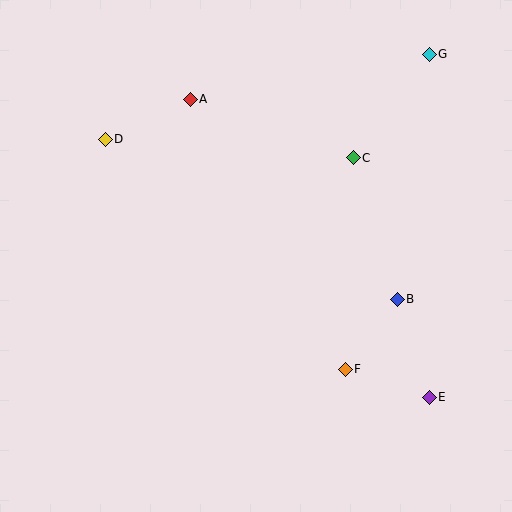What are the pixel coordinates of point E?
Point E is at (429, 397).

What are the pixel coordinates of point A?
Point A is at (190, 99).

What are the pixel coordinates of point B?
Point B is at (397, 299).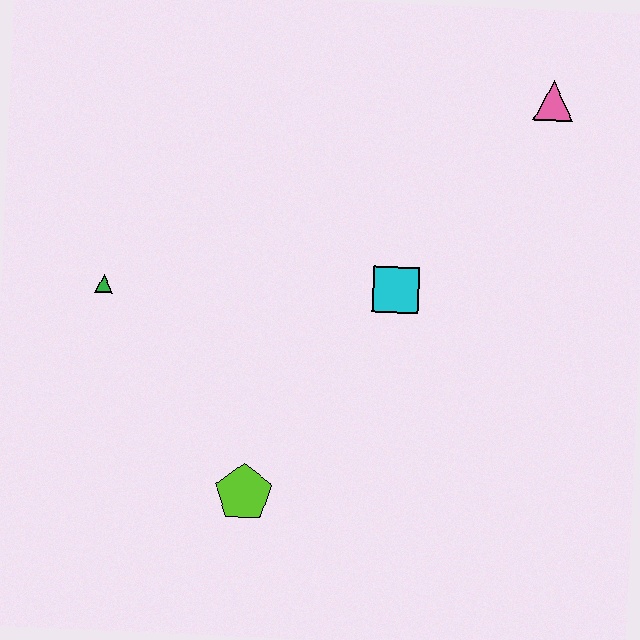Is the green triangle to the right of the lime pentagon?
No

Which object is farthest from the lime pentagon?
The pink triangle is farthest from the lime pentagon.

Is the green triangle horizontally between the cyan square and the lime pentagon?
No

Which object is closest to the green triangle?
The lime pentagon is closest to the green triangle.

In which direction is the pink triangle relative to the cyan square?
The pink triangle is above the cyan square.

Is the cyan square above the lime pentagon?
Yes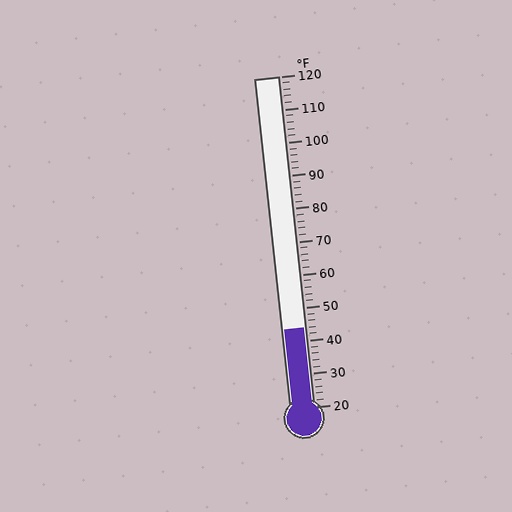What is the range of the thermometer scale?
The thermometer scale ranges from 20°F to 120°F.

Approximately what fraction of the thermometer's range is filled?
The thermometer is filled to approximately 25% of its range.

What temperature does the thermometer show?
The thermometer shows approximately 44°F.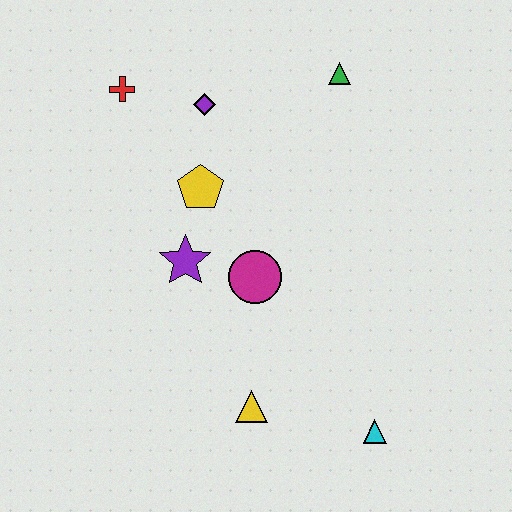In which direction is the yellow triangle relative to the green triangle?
The yellow triangle is below the green triangle.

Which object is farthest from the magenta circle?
The red cross is farthest from the magenta circle.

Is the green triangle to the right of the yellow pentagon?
Yes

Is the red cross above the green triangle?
No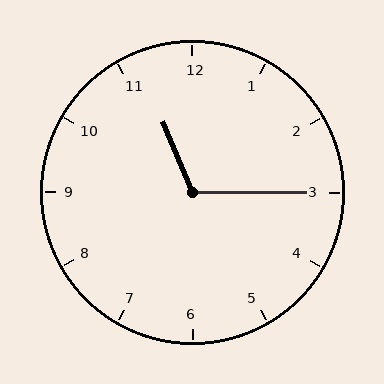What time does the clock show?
11:15.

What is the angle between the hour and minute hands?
Approximately 112 degrees.